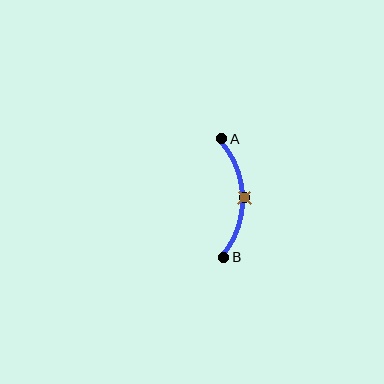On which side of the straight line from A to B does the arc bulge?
The arc bulges to the right of the straight line connecting A and B.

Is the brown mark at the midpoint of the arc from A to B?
Yes. The brown mark lies on the arc at equal arc-length from both A and B — it is the arc midpoint.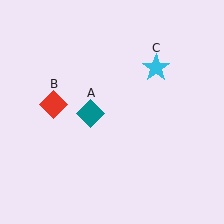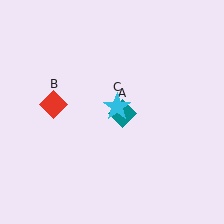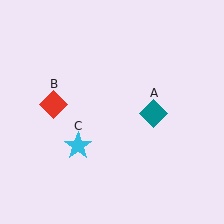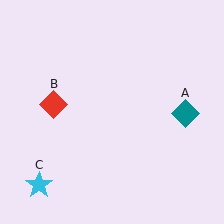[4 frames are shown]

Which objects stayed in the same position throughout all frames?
Red diamond (object B) remained stationary.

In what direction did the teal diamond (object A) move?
The teal diamond (object A) moved right.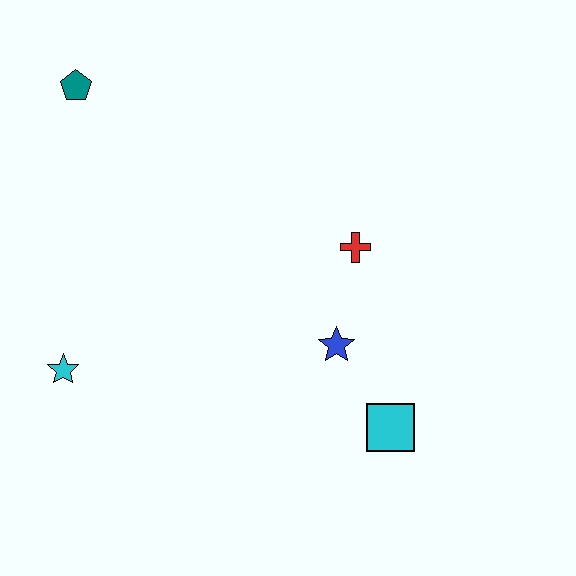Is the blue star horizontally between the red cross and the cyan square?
No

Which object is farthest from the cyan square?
The teal pentagon is farthest from the cyan square.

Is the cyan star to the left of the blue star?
Yes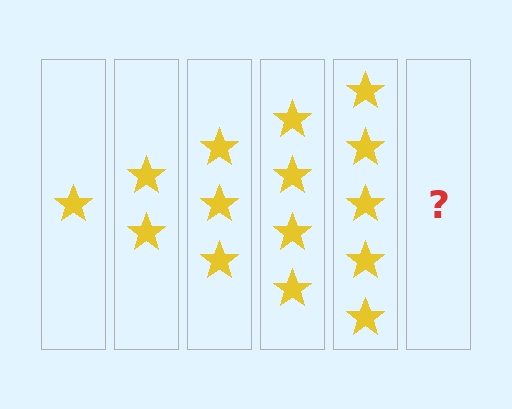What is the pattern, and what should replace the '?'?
The pattern is that each step adds one more star. The '?' should be 6 stars.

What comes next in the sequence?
The next element should be 6 stars.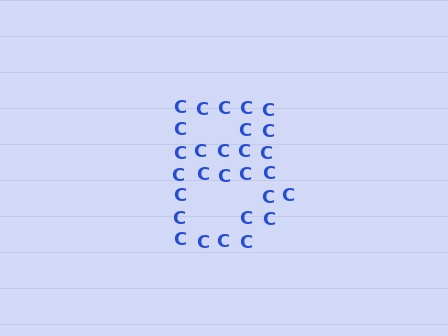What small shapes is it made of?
It is made of small letter C's.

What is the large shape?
The large shape is the letter B.